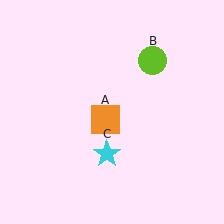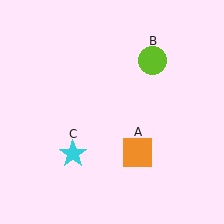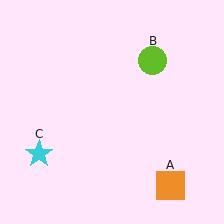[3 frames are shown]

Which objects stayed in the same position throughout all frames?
Lime circle (object B) remained stationary.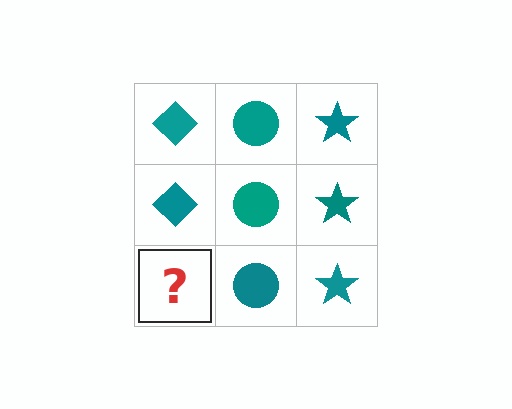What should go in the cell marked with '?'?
The missing cell should contain a teal diamond.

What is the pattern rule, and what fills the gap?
The rule is that each column has a consistent shape. The gap should be filled with a teal diamond.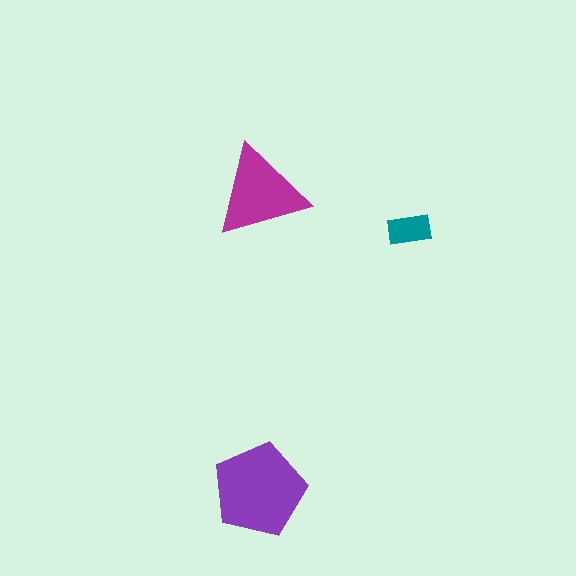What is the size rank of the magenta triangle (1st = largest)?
2nd.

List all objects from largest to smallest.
The purple pentagon, the magenta triangle, the teal rectangle.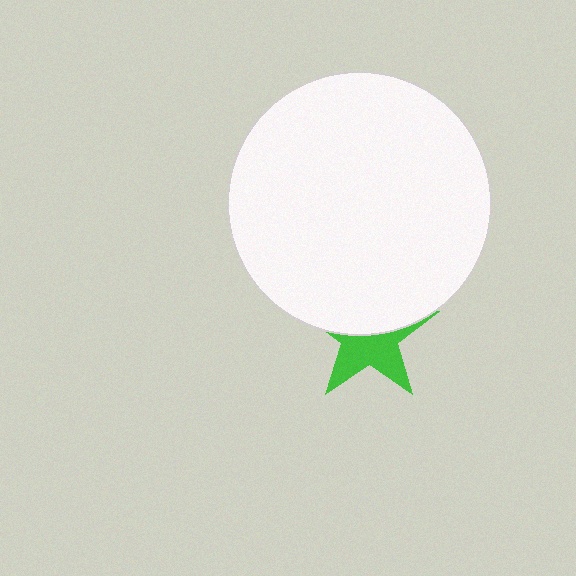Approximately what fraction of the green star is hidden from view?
Roughly 50% of the green star is hidden behind the white circle.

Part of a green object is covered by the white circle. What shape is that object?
It is a star.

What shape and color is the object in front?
The object in front is a white circle.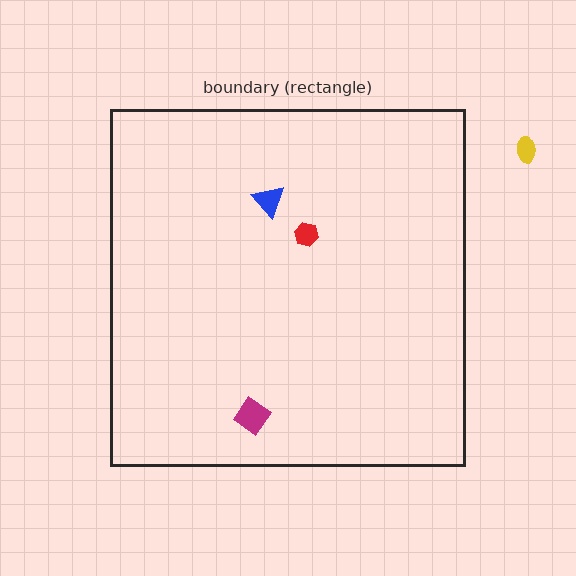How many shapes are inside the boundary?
3 inside, 1 outside.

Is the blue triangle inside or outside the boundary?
Inside.